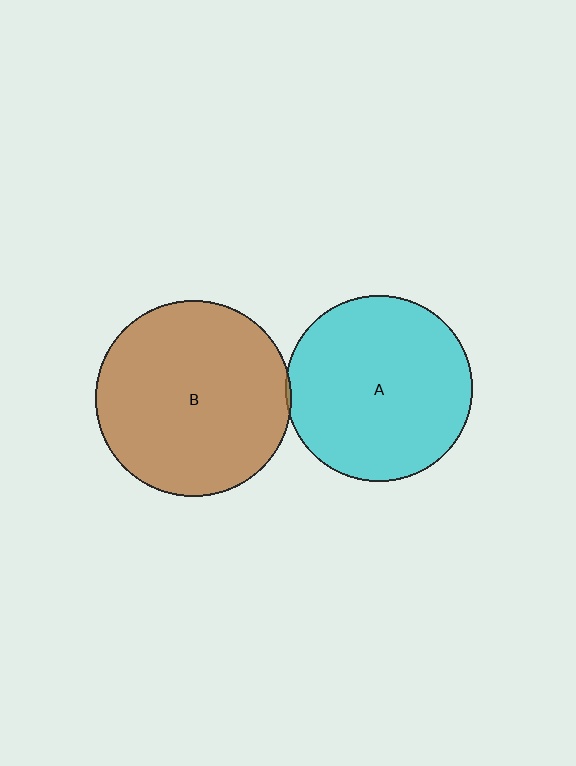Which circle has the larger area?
Circle B (brown).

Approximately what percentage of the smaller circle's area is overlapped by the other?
Approximately 5%.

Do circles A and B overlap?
Yes.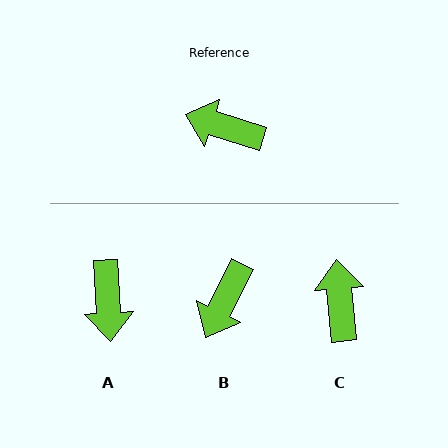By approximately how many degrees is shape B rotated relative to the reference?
Approximately 81 degrees counter-clockwise.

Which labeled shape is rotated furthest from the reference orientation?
A, about 111 degrees away.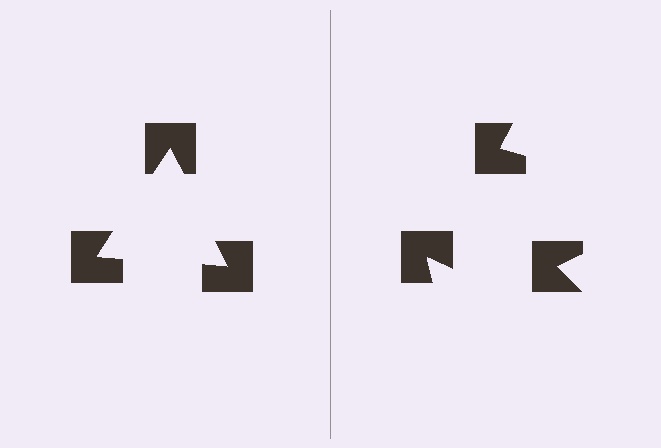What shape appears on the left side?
An illusory triangle.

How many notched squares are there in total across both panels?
6 — 3 on each side.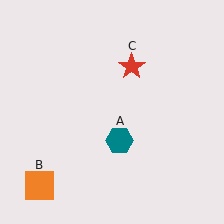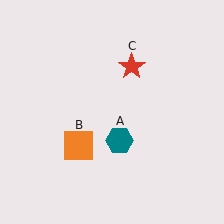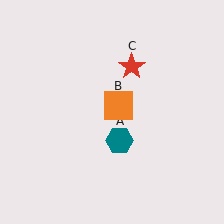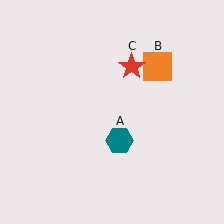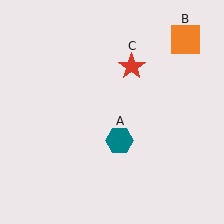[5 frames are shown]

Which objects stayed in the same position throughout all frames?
Teal hexagon (object A) and red star (object C) remained stationary.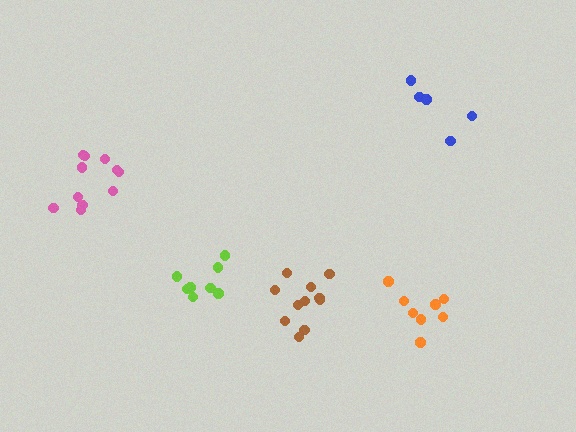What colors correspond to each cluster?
The clusters are colored: orange, pink, brown, blue, lime.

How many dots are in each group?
Group 1: 8 dots, Group 2: 11 dots, Group 3: 11 dots, Group 4: 5 dots, Group 5: 8 dots (43 total).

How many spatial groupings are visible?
There are 5 spatial groupings.